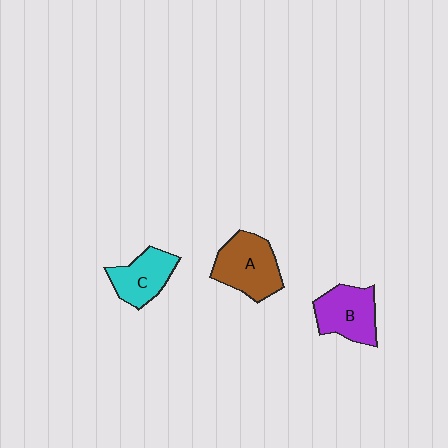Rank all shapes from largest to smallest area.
From largest to smallest: A (brown), B (purple), C (cyan).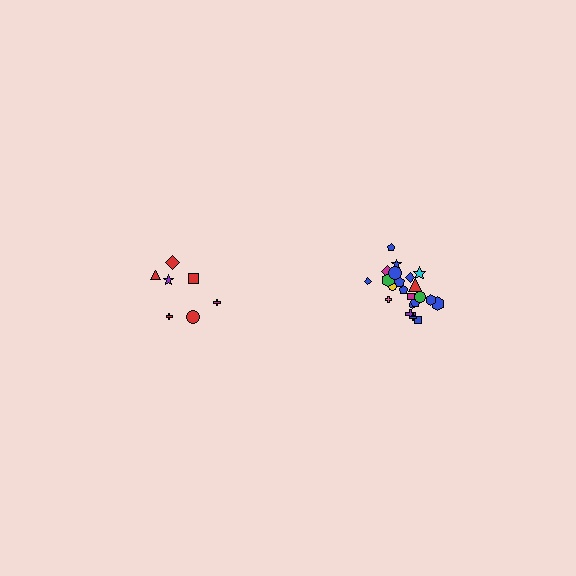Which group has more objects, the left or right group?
The right group.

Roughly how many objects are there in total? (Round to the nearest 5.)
Roughly 30 objects in total.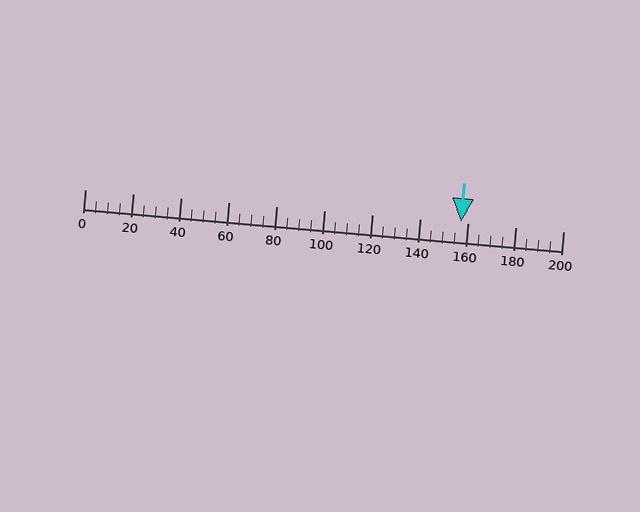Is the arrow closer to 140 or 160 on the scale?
The arrow is closer to 160.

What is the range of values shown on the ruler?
The ruler shows values from 0 to 200.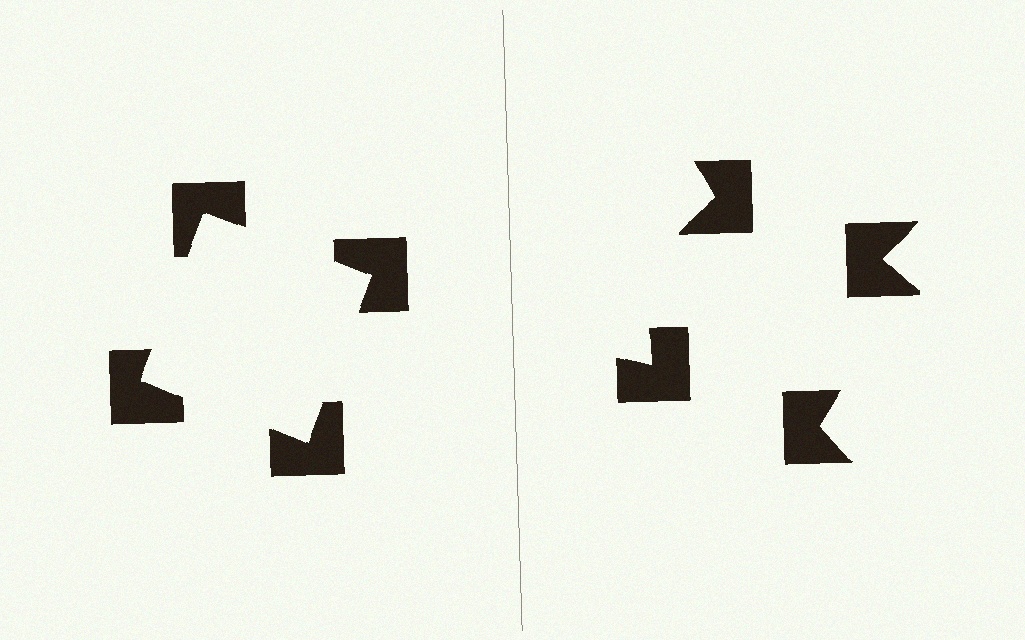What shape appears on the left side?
An illusory square.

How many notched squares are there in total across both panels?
8 — 4 on each side.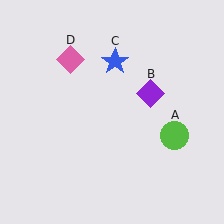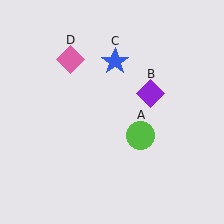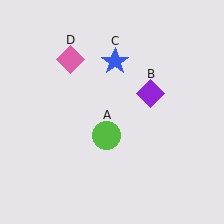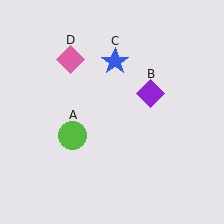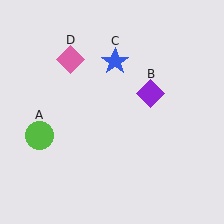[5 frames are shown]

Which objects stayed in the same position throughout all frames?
Purple diamond (object B) and blue star (object C) and pink diamond (object D) remained stationary.